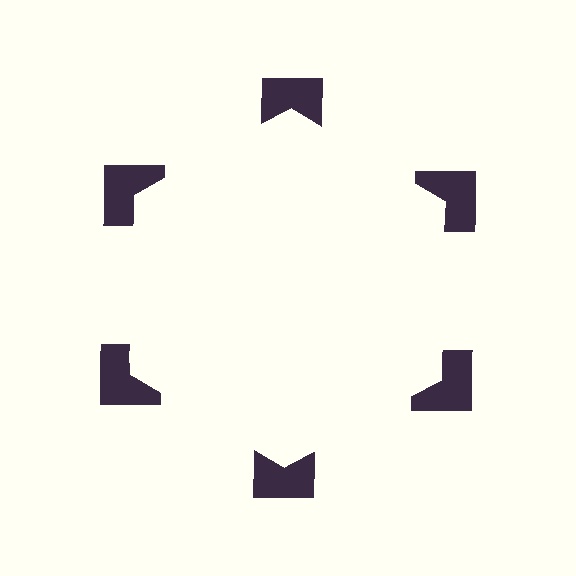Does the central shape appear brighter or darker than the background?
It typically appears slightly brighter than the background, even though no actual brightness change is drawn.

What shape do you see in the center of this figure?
An illusory hexagon — its edges are inferred from the aligned wedge cuts in the notched squares, not physically drawn.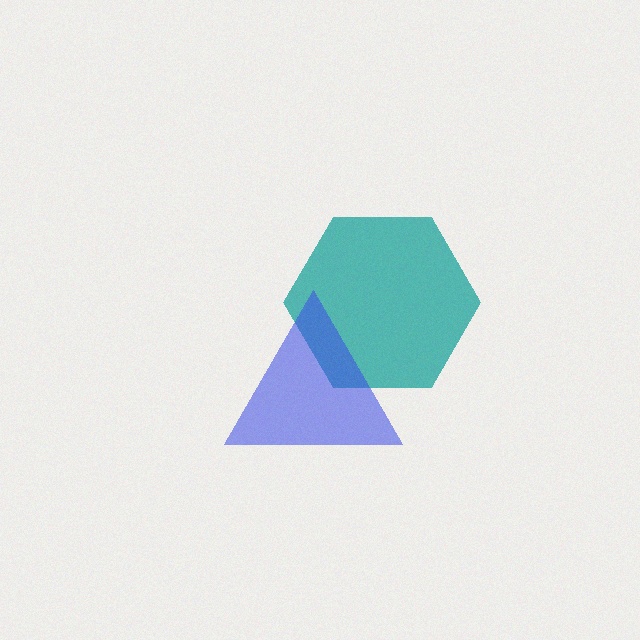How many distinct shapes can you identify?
There are 2 distinct shapes: a teal hexagon, a blue triangle.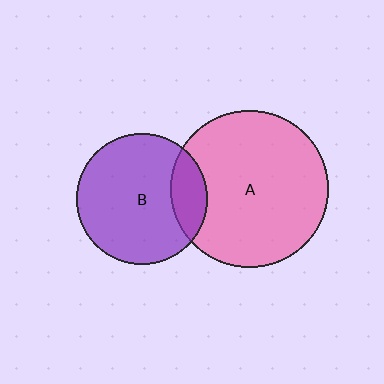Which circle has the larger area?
Circle A (pink).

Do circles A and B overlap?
Yes.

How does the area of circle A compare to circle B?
Approximately 1.4 times.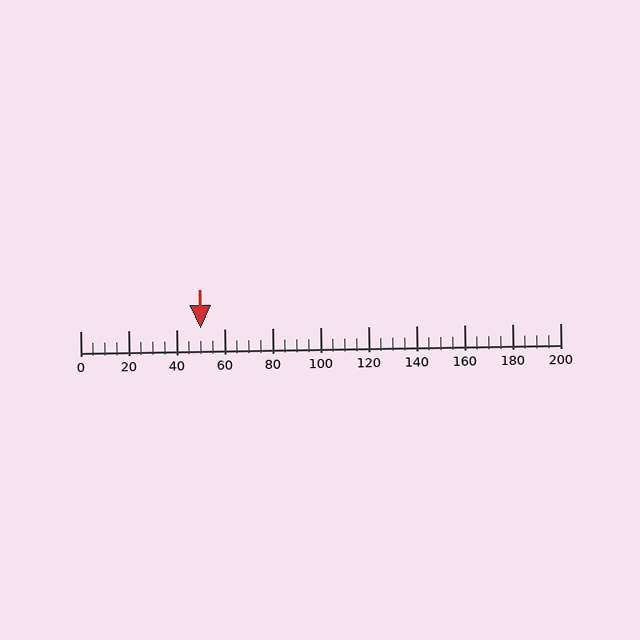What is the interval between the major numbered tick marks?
The major tick marks are spaced 20 units apart.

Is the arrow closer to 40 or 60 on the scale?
The arrow is closer to 60.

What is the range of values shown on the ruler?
The ruler shows values from 0 to 200.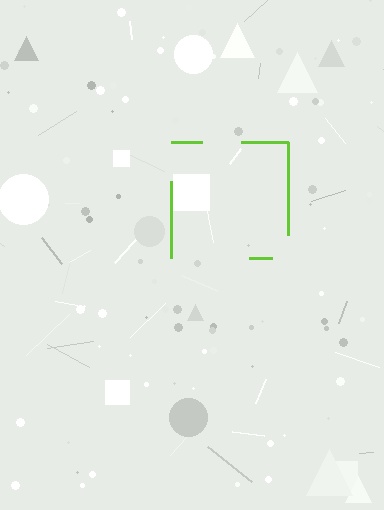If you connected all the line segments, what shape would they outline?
They would outline a square.